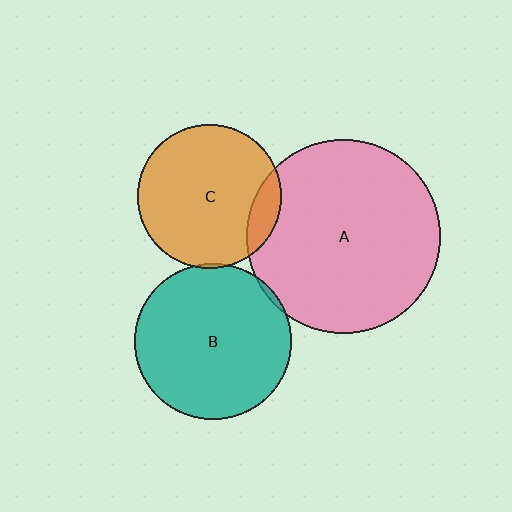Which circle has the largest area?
Circle A (pink).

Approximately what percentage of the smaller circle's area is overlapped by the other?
Approximately 10%.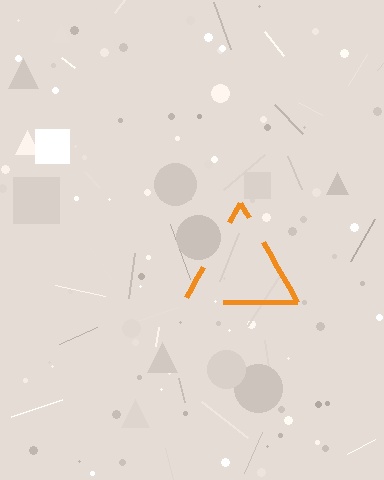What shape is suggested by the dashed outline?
The dashed outline suggests a triangle.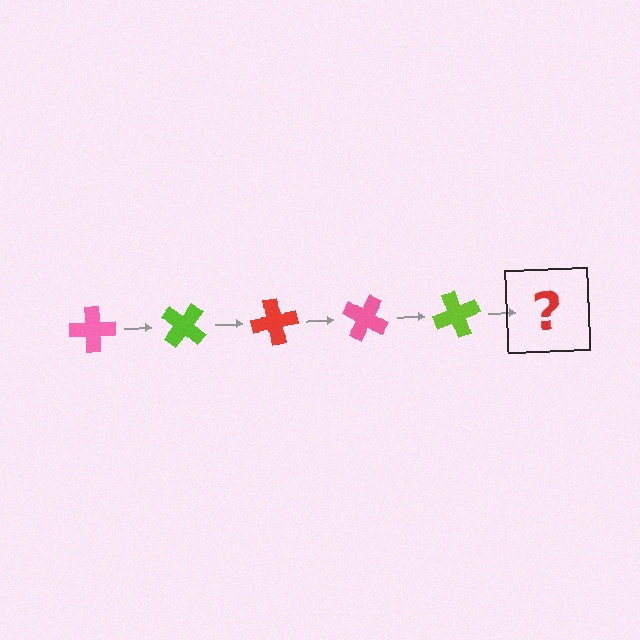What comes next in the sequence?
The next element should be a red cross, rotated 200 degrees from the start.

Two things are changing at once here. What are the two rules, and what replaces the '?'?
The two rules are that it rotates 40 degrees each step and the color cycles through pink, lime, and red. The '?' should be a red cross, rotated 200 degrees from the start.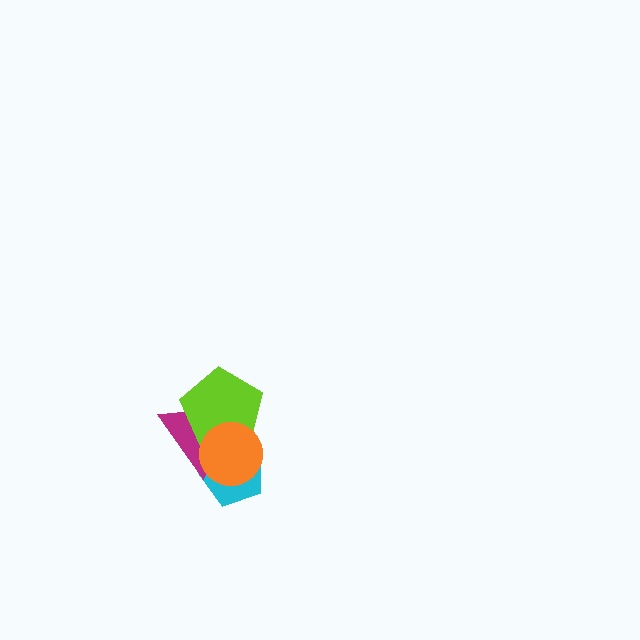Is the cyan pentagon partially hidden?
Yes, it is partially covered by another shape.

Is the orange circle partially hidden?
No, no other shape covers it.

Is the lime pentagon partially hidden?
Yes, it is partially covered by another shape.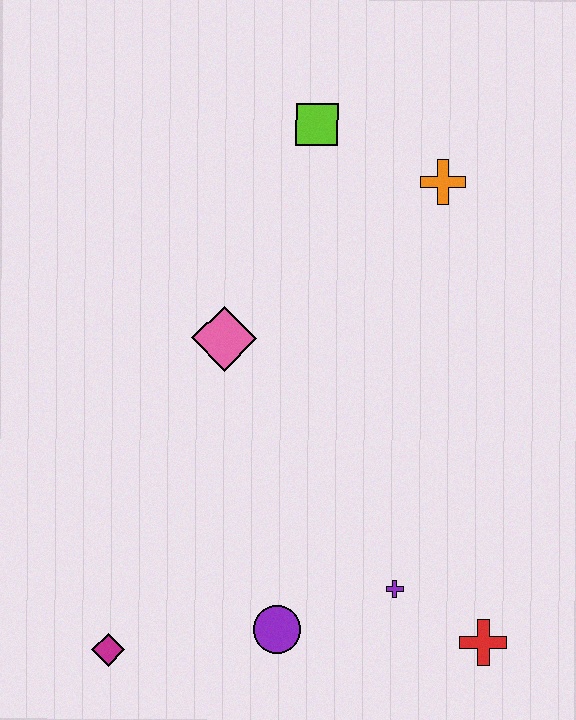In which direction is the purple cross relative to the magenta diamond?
The purple cross is to the right of the magenta diamond.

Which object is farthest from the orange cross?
The magenta diamond is farthest from the orange cross.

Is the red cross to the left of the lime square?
No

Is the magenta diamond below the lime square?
Yes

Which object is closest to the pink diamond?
The lime square is closest to the pink diamond.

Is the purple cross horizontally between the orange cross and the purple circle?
Yes